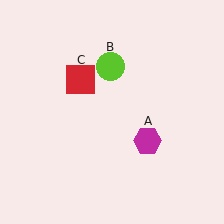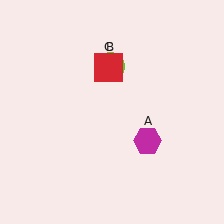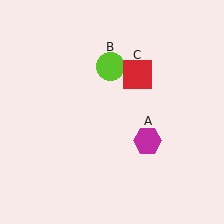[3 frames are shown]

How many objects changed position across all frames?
1 object changed position: red square (object C).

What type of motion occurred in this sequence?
The red square (object C) rotated clockwise around the center of the scene.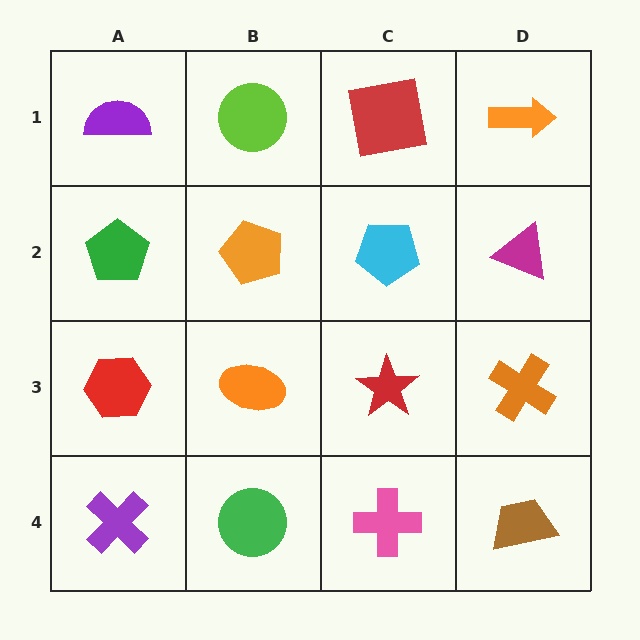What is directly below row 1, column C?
A cyan pentagon.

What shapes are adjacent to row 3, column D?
A magenta triangle (row 2, column D), a brown trapezoid (row 4, column D), a red star (row 3, column C).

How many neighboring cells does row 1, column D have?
2.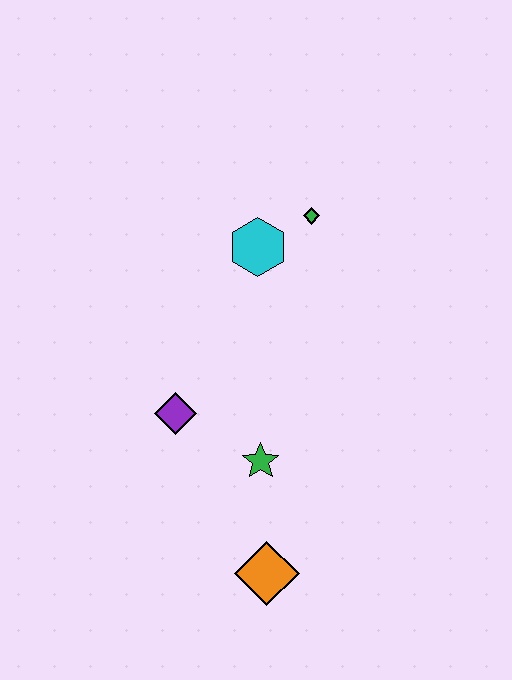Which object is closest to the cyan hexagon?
The green diamond is closest to the cyan hexagon.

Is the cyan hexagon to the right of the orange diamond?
No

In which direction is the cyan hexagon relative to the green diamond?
The cyan hexagon is to the left of the green diamond.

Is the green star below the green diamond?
Yes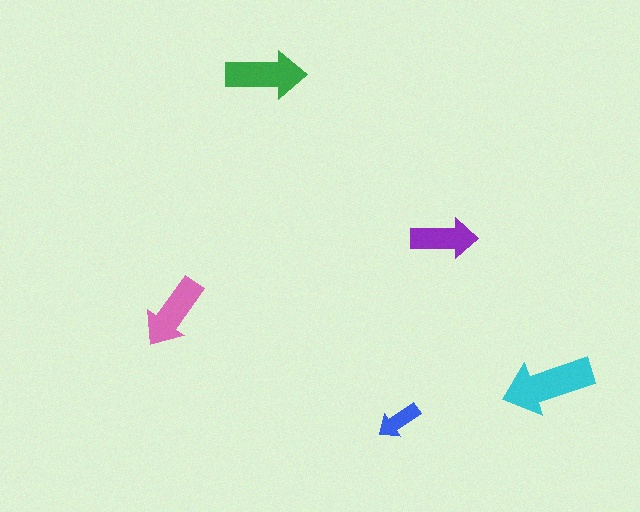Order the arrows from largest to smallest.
the cyan one, the green one, the pink one, the purple one, the blue one.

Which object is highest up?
The green arrow is topmost.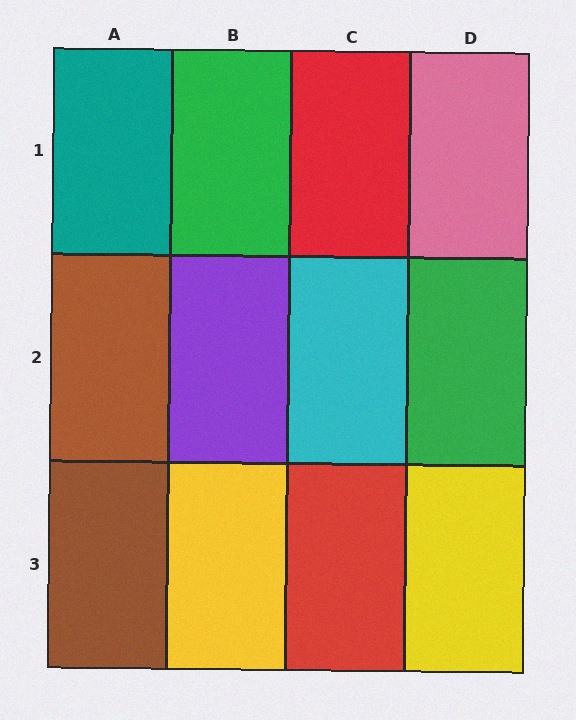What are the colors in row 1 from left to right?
Teal, green, red, pink.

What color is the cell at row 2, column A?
Brown.